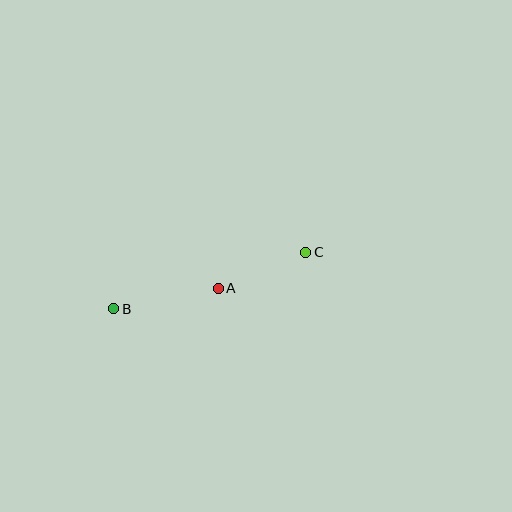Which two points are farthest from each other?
Points B and C are farthest from each other.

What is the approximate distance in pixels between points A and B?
The distance between A and B is approximately 106 pixels.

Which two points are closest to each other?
Points A and C are closest to each other.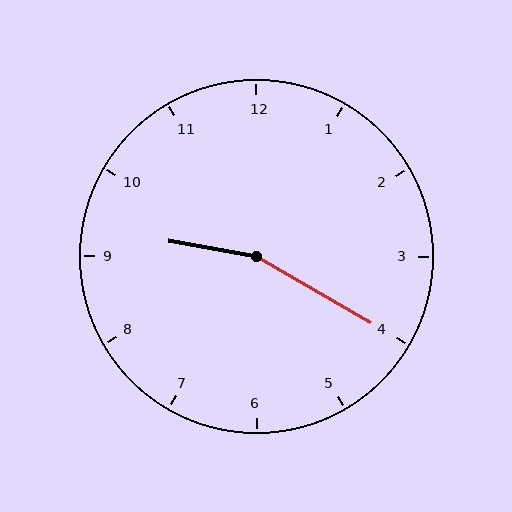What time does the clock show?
9:20.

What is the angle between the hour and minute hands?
Approximately 160 degrees.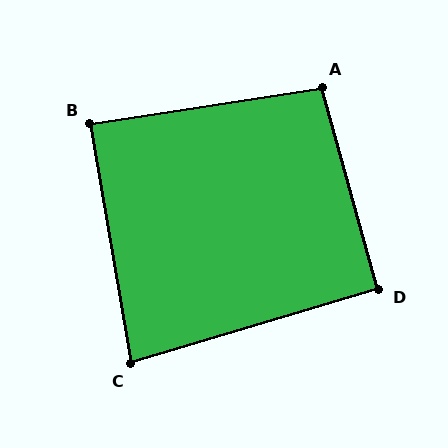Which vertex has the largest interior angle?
A, at approximately 97 degrees.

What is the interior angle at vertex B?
Approximately 89 degrees (approximately right).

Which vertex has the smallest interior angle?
C, at approximately 83 degrees.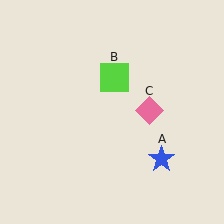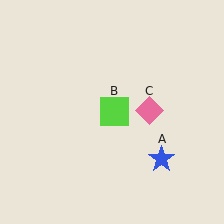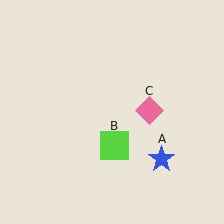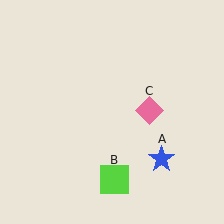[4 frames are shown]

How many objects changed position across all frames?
1 object changed position: lime square (object B).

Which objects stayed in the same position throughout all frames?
Blue star (object A) and pink diamond (object C) remained stationary.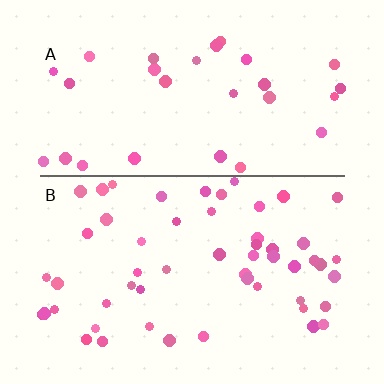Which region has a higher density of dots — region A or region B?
B (the bottom).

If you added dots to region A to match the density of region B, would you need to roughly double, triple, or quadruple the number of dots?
Approximately double.